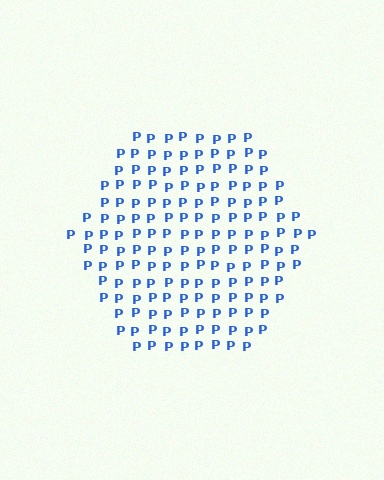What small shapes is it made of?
It is made of small letter P's.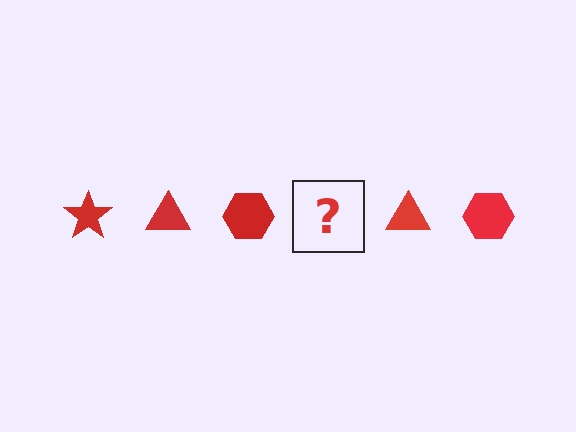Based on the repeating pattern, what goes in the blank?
The blank should be a red star.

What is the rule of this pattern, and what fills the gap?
The rule is that the pattern cycles through star, triangle, hexagon shapes in red. The gap should be filled with a red star.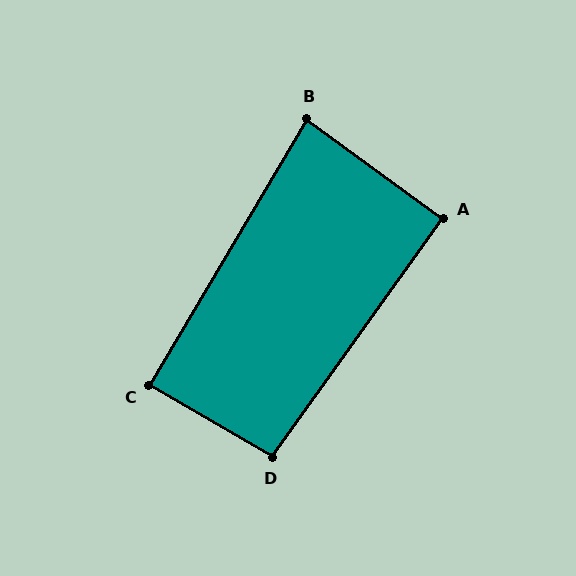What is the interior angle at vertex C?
Approximately 90 degrees (approximately right).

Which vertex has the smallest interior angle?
B, at approximately 85 degrees.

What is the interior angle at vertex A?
Approximately 90 degrees (approximately right).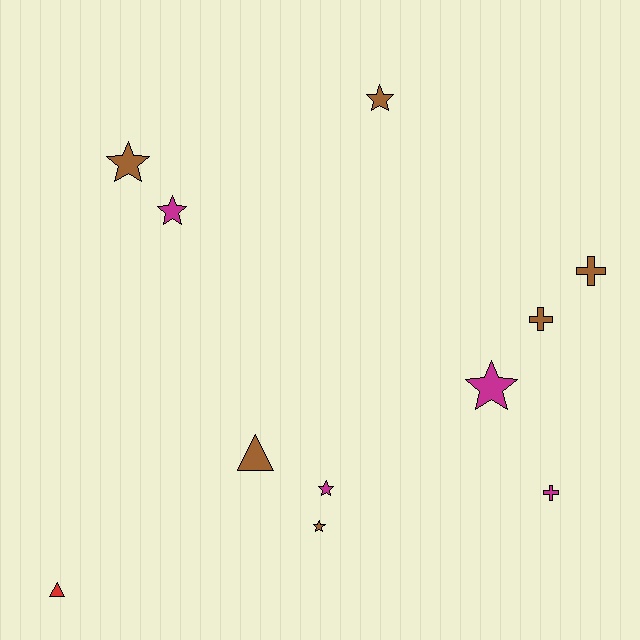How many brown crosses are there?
There are 2 brown crosses.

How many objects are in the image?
There are 11 objects.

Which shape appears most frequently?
Star, with 6 objects.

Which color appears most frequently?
Brown, with 6 objects.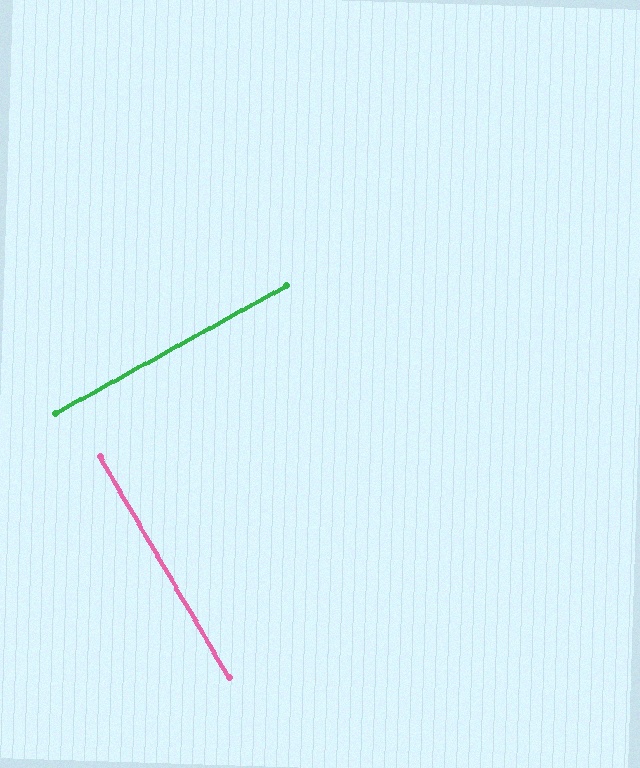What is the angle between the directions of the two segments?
Approximately 89 degrees.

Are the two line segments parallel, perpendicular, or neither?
Perpendicular — they meet at approximately 89°.